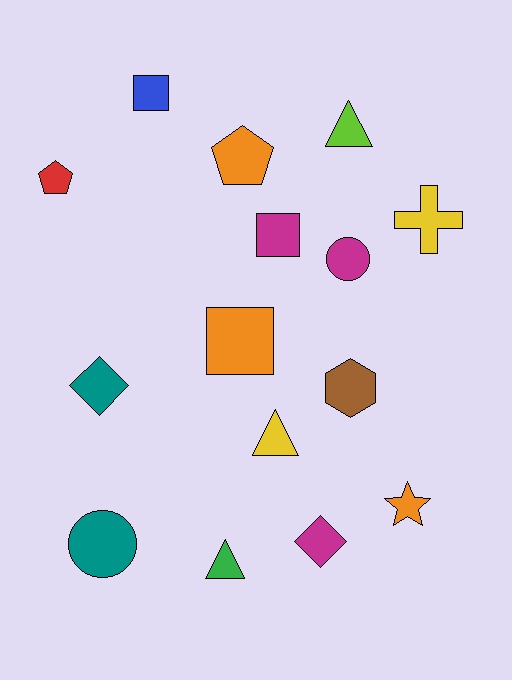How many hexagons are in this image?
There is 1 hexagon.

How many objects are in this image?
There are 15 objects.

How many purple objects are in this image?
There are no purple objects.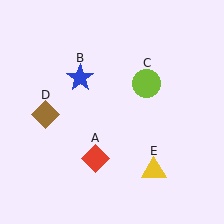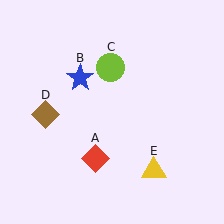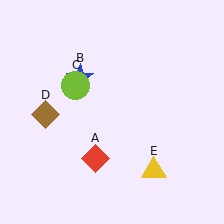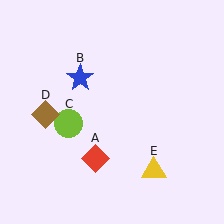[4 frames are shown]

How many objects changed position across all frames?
1 object changed position: lime circle (object C).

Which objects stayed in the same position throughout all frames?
Red diamond (object A) and blue star (object B) and brown diamond (object D) and yellow triangle (object E) remained stationary.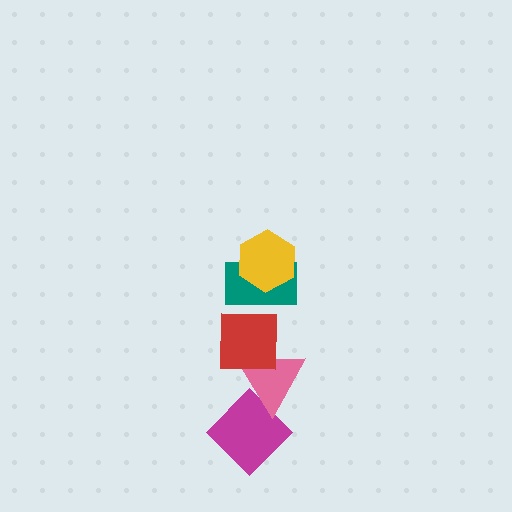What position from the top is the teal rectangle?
The teal rectangle is 2nd from the top.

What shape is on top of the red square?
The teal rectangle is on top of the red square.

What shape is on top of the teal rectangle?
The yellow hexagon is on top of the teal rectangle.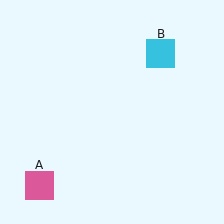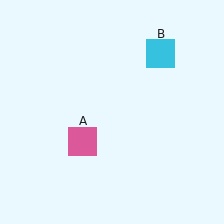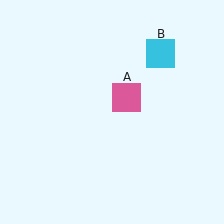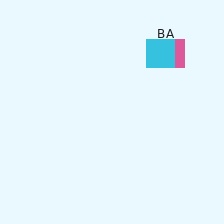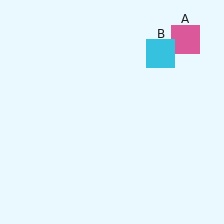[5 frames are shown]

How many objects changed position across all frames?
1 object changed position: pink square (object A).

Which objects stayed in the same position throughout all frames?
Cyan square (object B) remained stationary.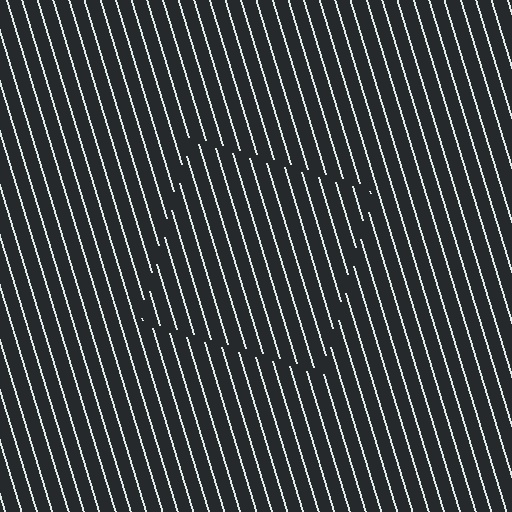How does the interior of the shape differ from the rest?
The interior of the shape contains the same grating, shifted by half a period — the contour is defined by the phase discontinuity where line-ends from the inner and outer gratings abut.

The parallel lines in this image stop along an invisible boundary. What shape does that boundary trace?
An illusory square. The interior of the shape contains the same grating, shifted by half a period — the contour is defined by the phase discontinuity where line-ends from the inner and outer gratings abut.